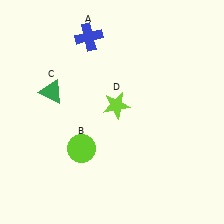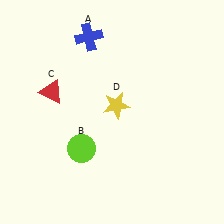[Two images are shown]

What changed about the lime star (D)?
In Image 1, D is lime. In Image 2, it changed to yellow.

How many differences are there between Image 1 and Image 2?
There are 2 differences between the two images.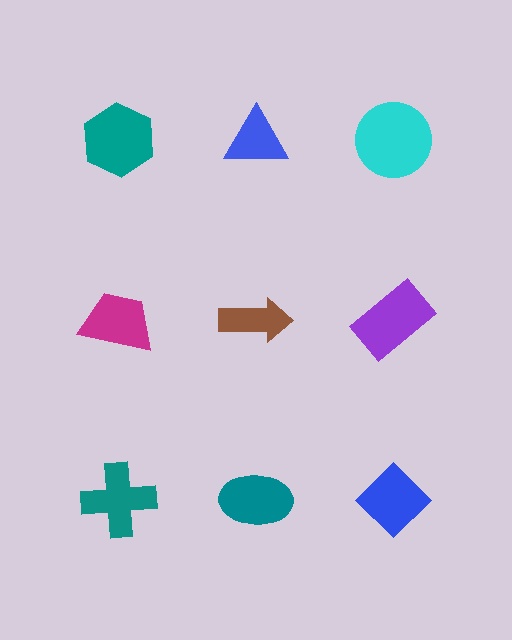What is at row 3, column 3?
A blue diamond.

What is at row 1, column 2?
A blue triangle.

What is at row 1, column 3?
A cyan circle.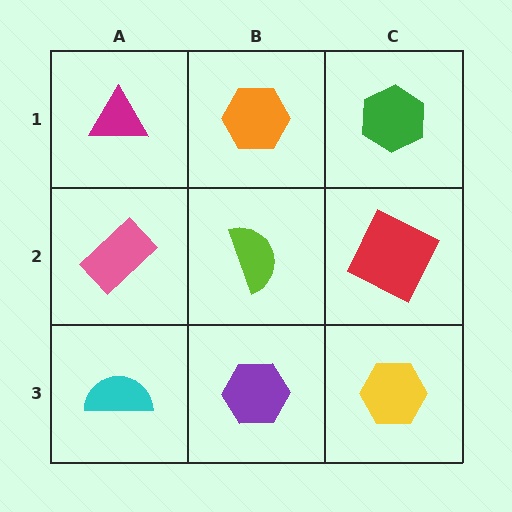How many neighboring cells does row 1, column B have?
3.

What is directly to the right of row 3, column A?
A purple hexagon.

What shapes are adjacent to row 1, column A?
A pink rectangle (row 2, column A), an orange hexagon (row 1, column B).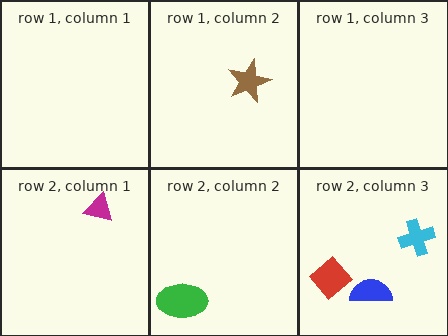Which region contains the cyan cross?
The row 2, column 3 region.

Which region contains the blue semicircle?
The row 2, column 3 region.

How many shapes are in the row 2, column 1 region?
1.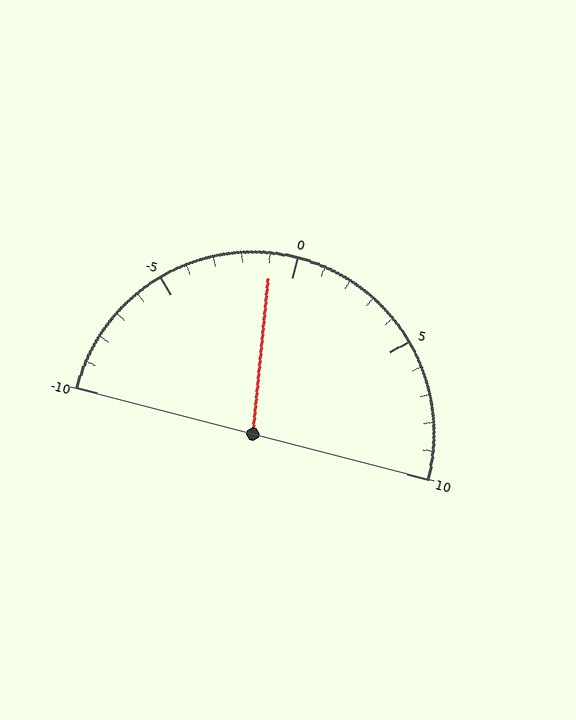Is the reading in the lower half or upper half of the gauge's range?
The reading is in the lower half of the range (-10 to 10).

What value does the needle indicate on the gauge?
The needle indicates approximately -1.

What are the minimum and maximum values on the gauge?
The gauge ranges from -10 to 10.